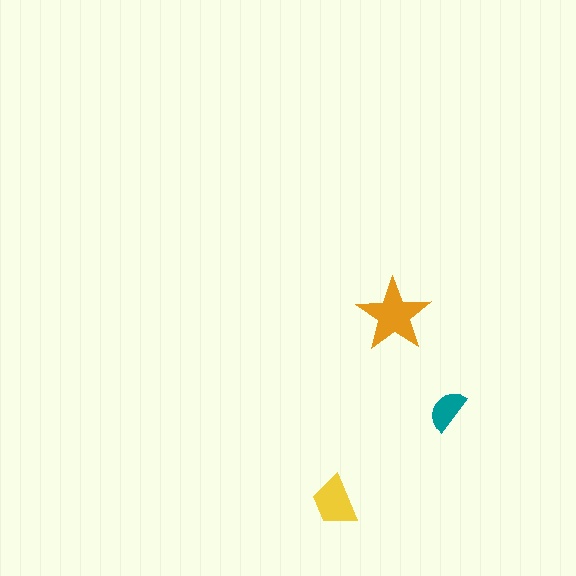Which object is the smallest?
The teal semicircle.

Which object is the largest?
The orange star.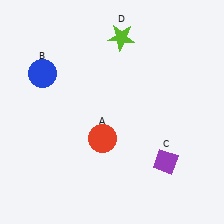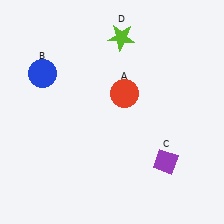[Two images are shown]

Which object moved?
The red circle (A) moved up.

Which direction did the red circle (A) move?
The red circle (A) moved up.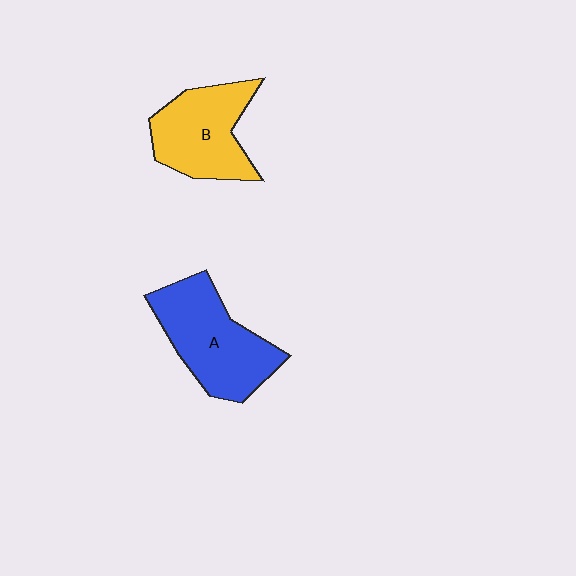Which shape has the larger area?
Shape A (blue).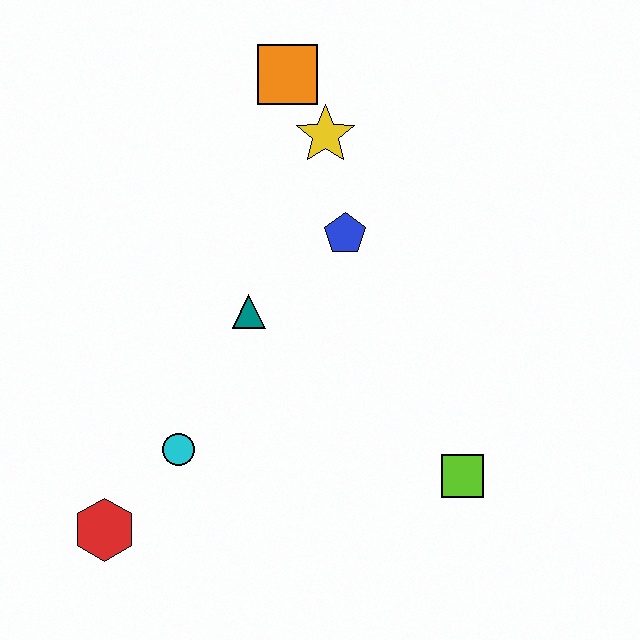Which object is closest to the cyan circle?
The red hexagon is closest to the cyan circle.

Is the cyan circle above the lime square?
Yes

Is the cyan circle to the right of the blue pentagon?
No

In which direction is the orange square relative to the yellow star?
The orange square is above the yellow star.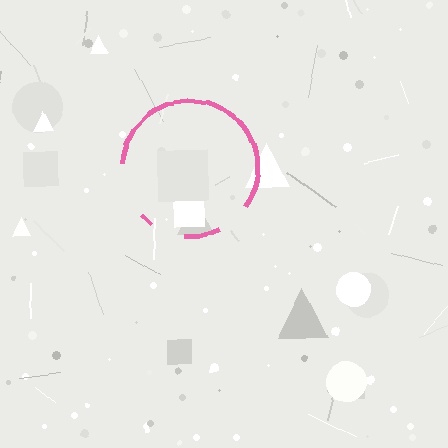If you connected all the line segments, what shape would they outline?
They would outline a circle.